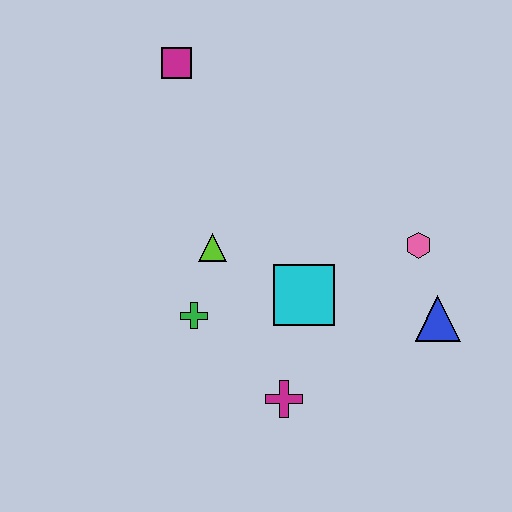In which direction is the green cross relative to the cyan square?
The green cross is to the left of the cyan square.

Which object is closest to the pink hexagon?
The blue triangle is closest to the pink hexagon.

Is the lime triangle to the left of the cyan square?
Yes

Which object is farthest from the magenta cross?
The magenta square is farthest from the magenta cross.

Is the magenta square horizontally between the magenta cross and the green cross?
No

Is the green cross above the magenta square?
No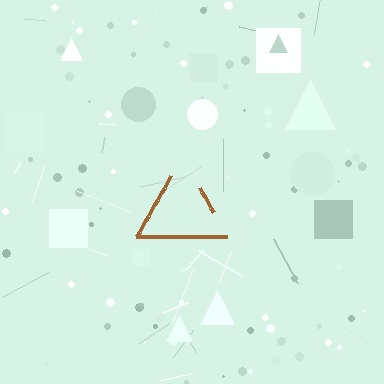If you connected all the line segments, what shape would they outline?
They would outline a triangle.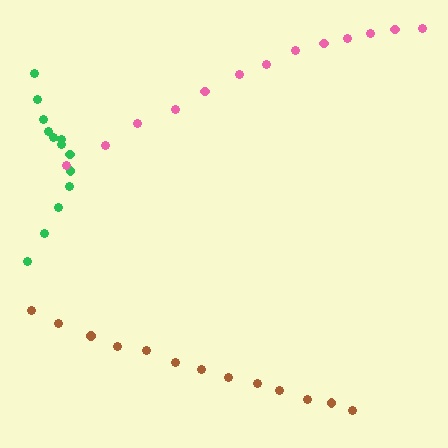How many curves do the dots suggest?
There are 3 distinct paths.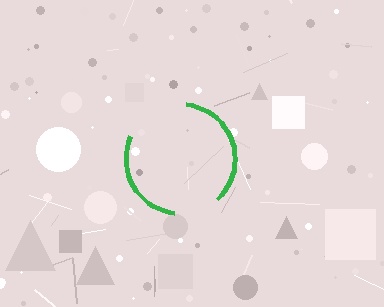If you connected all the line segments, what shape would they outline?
They would outline a circle.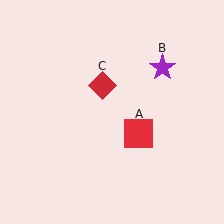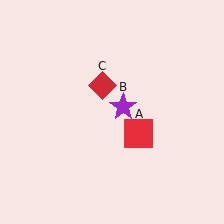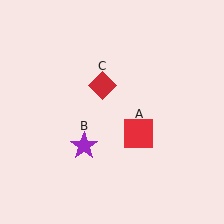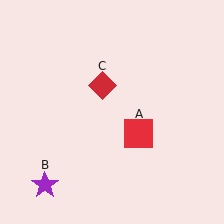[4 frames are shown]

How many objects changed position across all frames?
1 object changed position: purple star (object B).